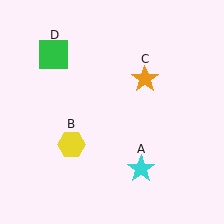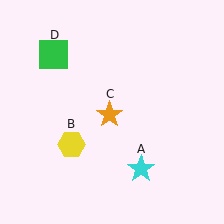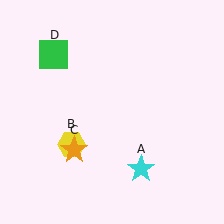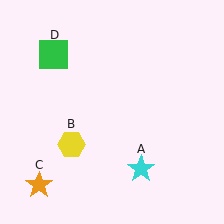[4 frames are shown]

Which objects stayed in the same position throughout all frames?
Cyan star (object A) and yellow hexagon (object B) and green square (object D) remained stationary.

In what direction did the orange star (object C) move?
The orange star (object C) moved down and to the left.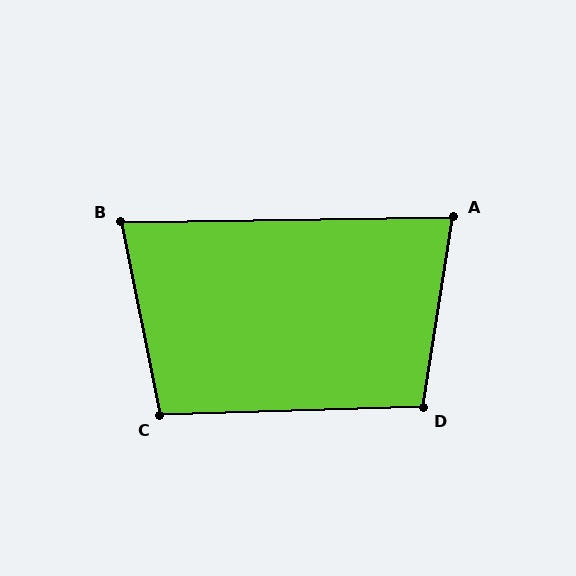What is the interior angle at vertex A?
Approximately 80 degrees (acute).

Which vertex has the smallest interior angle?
B, at approximately 79 degrees.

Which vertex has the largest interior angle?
D, at approximately 101 degrees.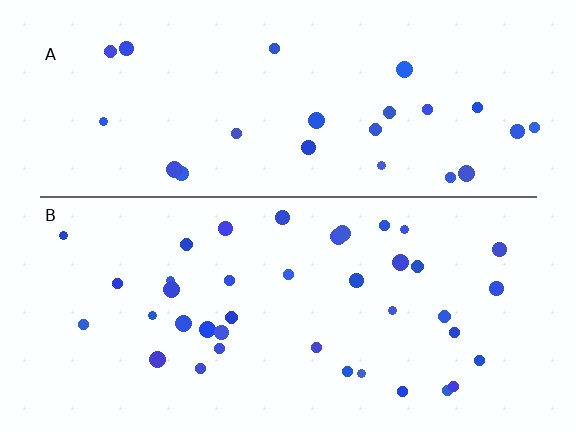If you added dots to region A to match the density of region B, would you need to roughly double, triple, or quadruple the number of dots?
Approximately double.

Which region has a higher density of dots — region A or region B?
B (the bottom).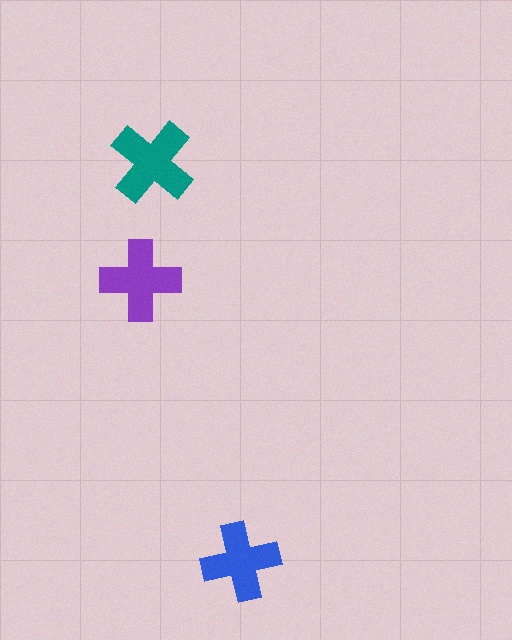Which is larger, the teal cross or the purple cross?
The teal one.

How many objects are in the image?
There are 3 objects in the image.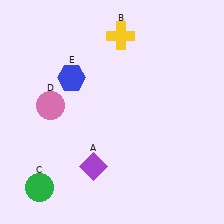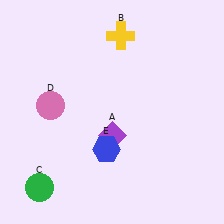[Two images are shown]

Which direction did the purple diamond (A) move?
The purple diamond (A) moved up.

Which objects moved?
The objects that moved are: the purple diamond (A), the blue hexagon (E).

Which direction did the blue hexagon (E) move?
The blue hexagon (E) moved down.